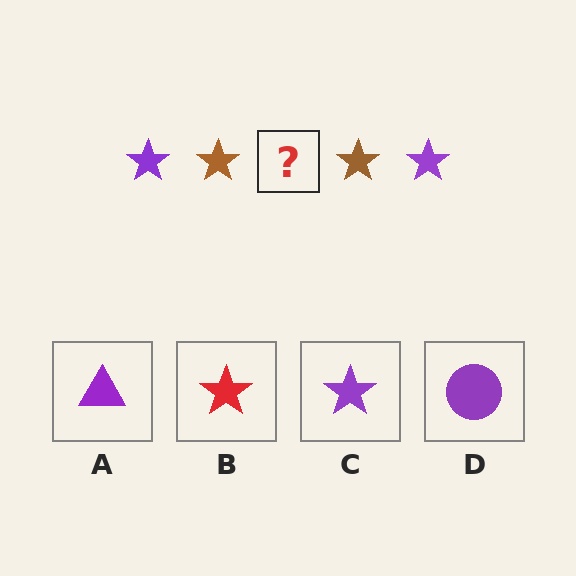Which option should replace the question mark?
Option C.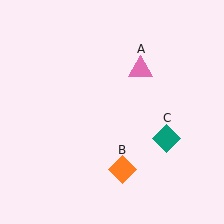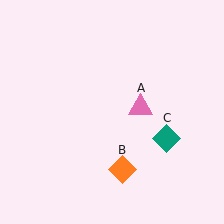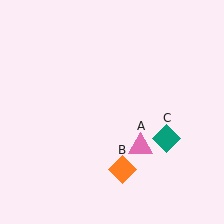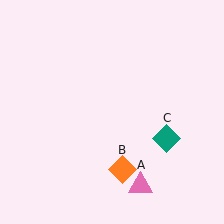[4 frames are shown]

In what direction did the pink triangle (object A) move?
The pink triangle (object A) moved down.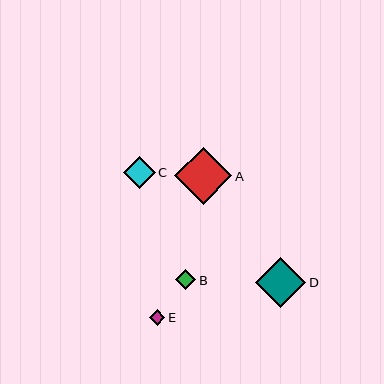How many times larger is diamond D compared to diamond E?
Diamond D is approximately 3.2 times the size of diamond E.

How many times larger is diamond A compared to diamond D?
Diamond A is approximately 1.1 times the size of diamond D.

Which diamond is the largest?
Diamond A is the largest with a size of approximately 57 pixels.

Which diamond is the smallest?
Diamond E is the smallest with a size of approximately 16 pixels.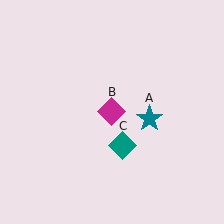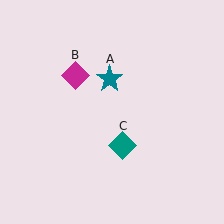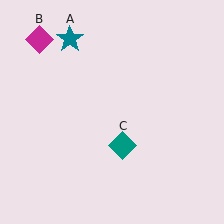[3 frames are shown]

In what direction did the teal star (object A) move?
The teal star (object A) moved up and to the left.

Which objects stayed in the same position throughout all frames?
Teal diamond (object C) remained stationary.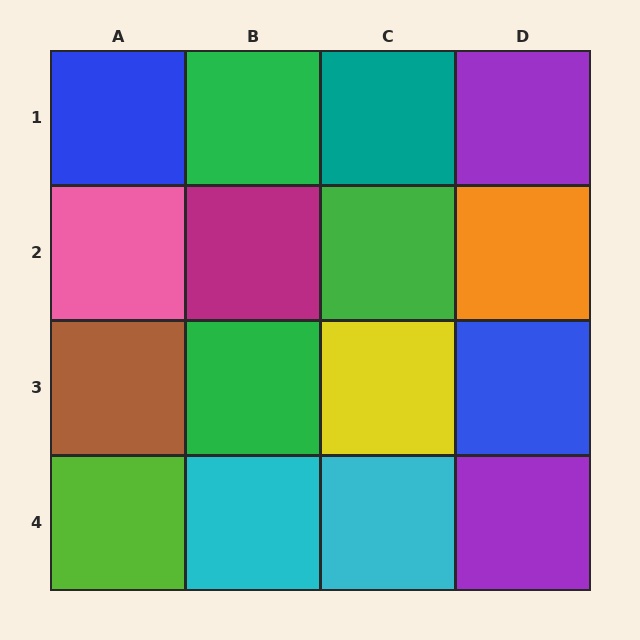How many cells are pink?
1 cell is pink.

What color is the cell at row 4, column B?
Cyan.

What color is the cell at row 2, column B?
Magenta.